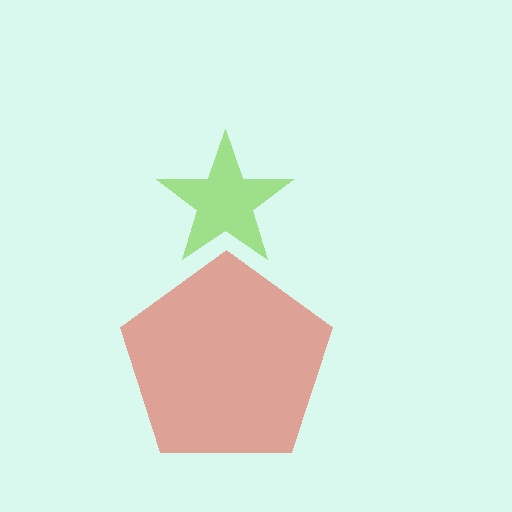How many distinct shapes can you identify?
There are 2 distinct shapes: a lime star, a red pentagon.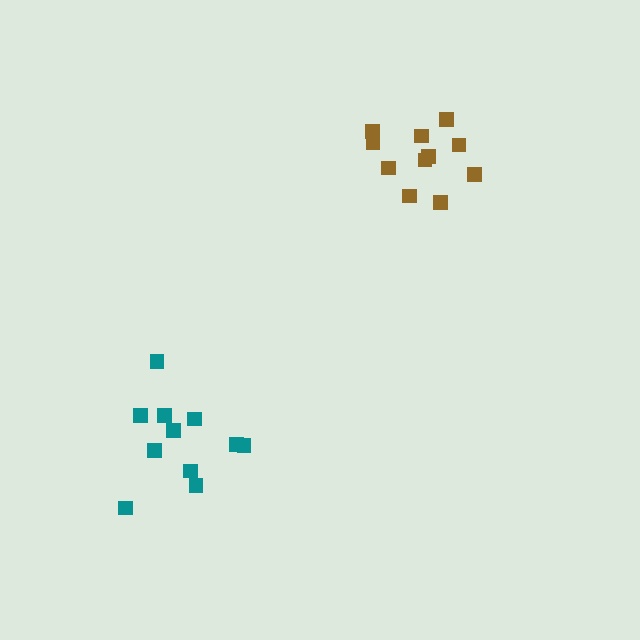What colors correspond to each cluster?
The clusters are colored: teal, brown.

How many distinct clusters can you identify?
There are 2 distinct clusters.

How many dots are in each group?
Group 1: 11 dots, Group 2: 11 dots (22 total).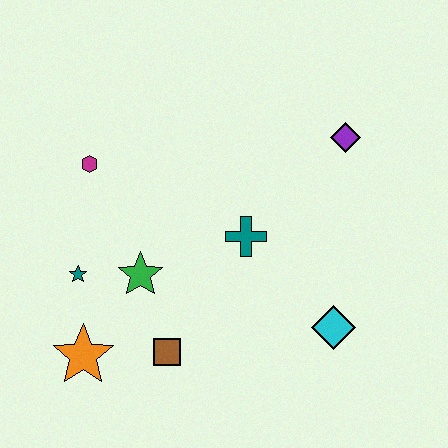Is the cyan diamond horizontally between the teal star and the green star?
No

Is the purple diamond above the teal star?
Yes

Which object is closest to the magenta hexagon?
The teal star is closest to the magenta hexagon.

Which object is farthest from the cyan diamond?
The magenta hexagon is farthest from the cyan diamond.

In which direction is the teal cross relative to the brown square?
The teal cross is above the brown square.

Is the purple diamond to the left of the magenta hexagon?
No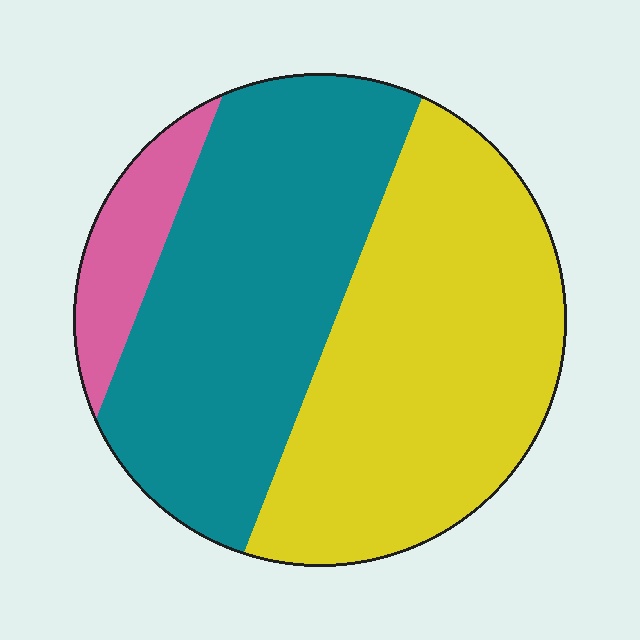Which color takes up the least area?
Pink, at roughly 10%.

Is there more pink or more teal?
Teal.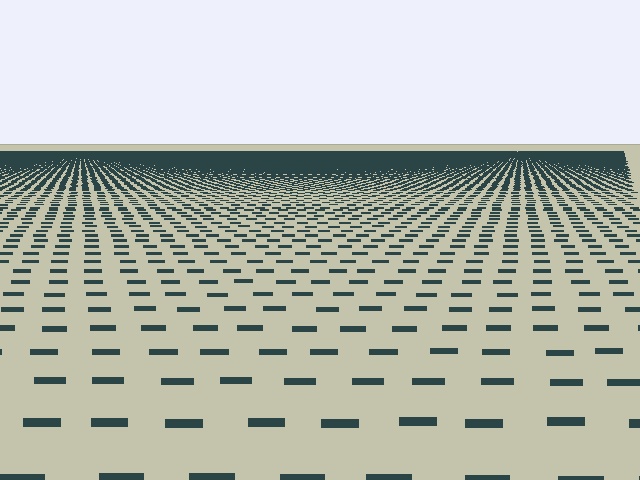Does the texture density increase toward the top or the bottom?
Density increases toward the top.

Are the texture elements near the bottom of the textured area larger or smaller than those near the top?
Larger. Near the bottom, elements are closer to the viewer and appear at a bigger on-screen size.